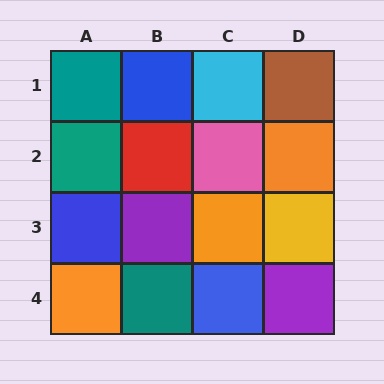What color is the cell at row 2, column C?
Pink.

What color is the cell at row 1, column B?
Blue.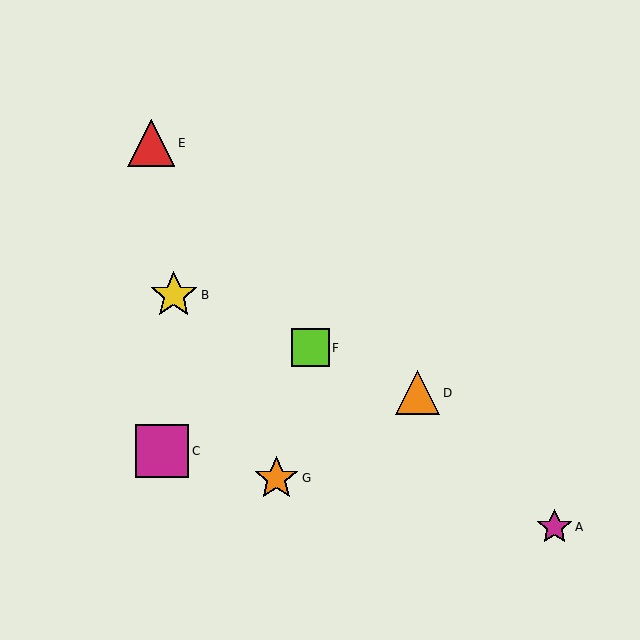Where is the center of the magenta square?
The center of the magenta square is at (162, 451).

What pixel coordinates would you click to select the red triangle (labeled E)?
Click at (151, 143) to select the red triangle E.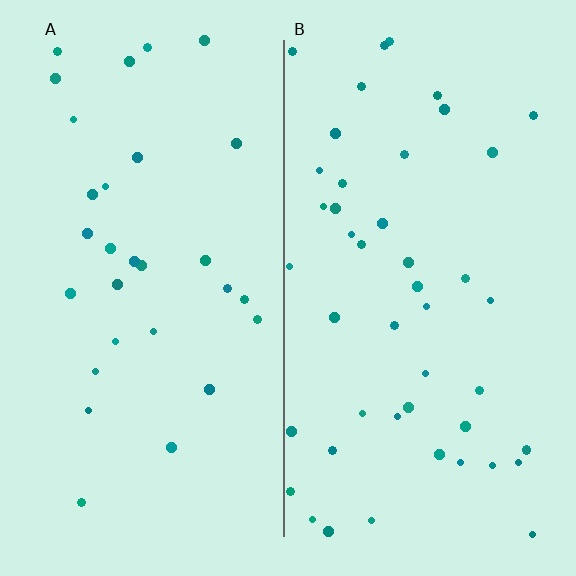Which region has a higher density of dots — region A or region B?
B (the right).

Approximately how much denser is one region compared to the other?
Approximately 1.6× — region B over region A.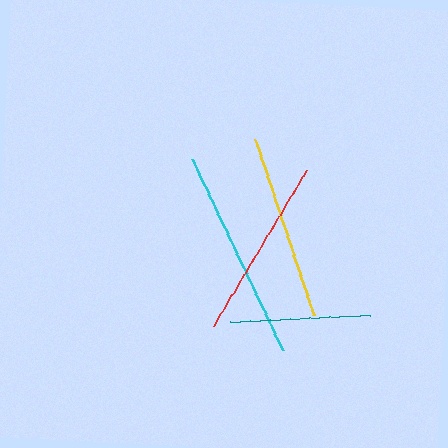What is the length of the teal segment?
The teal segment is approximately 139 pixels long.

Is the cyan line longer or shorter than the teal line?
The cyan line is longer than the teal line.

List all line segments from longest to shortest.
From longest to shortest: cyan, yellow, red, teal.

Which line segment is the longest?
The cyan line is the longest at approximately 211 pixels.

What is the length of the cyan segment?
The cyan segment is approximately 211 pixels long.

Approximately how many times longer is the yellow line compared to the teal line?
The yellow line is approximately 1.3 times the length of the teal line.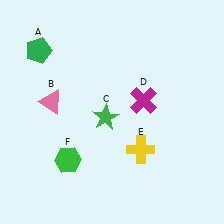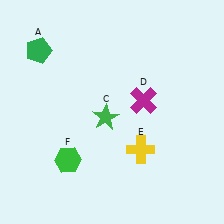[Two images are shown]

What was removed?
The pink triangle (B) was removed in Image 2.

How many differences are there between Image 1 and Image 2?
There is 1 difference between the two images.